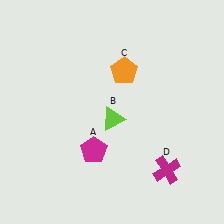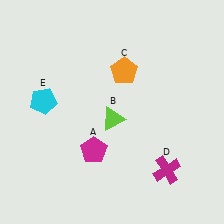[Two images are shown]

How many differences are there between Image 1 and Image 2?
There is 1 difference between the two images.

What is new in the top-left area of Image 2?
A cyan pentagon (E) was added in the top-left area of Image 2.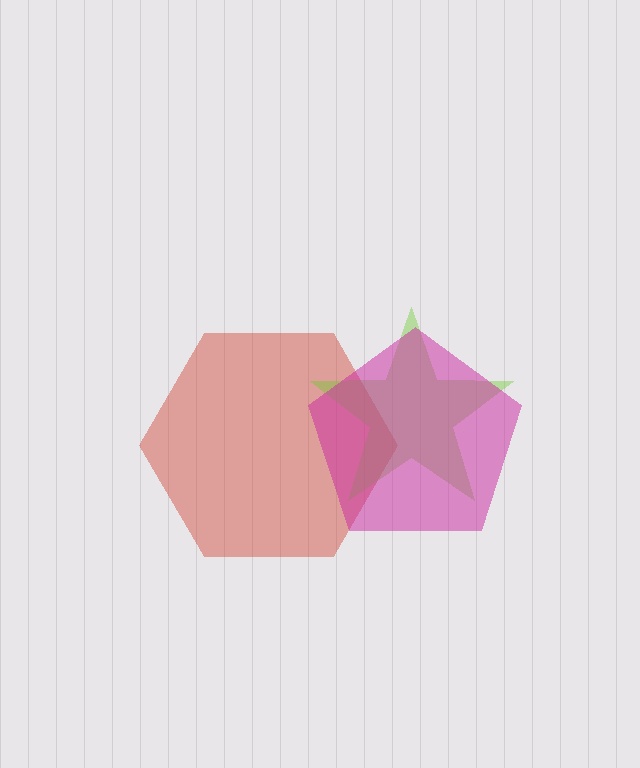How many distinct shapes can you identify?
There are 3 distinct shapes: a red hexagon, a lime star, a magenta pentagon.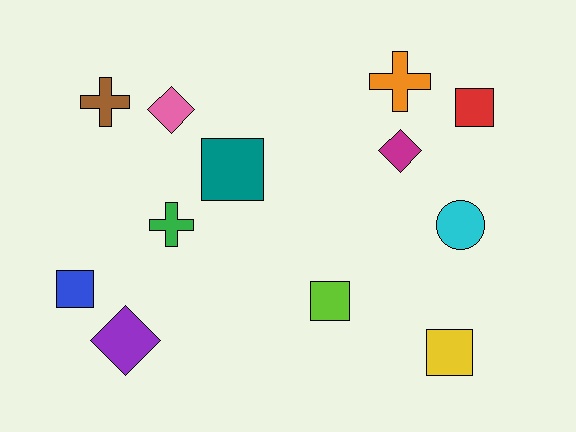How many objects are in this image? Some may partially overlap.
There are 12 objects.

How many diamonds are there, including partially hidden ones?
There are 3 diamonds.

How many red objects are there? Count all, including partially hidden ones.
There is 1 red object.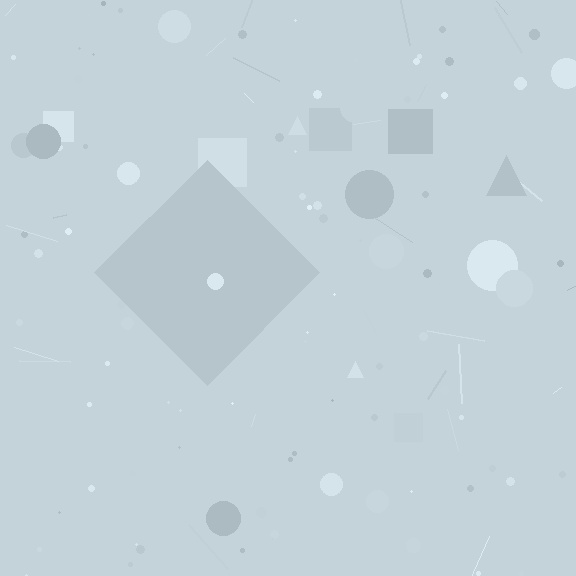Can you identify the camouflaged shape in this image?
The camouflaged shape is a diamond.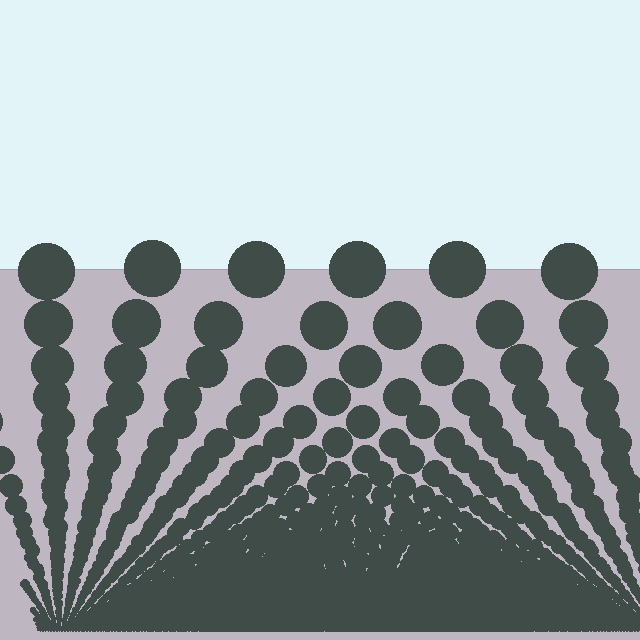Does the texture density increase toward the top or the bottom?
Density increases toward the bottom.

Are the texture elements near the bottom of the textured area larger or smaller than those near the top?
Smaller. The gradient is inverted — elements near the bottom are smaller and denser.